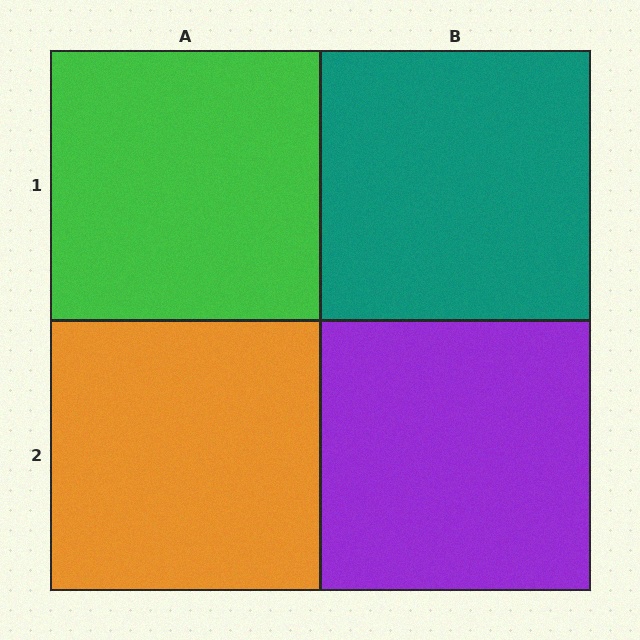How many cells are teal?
1 cell is teal.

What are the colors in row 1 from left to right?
Green, teal.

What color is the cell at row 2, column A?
Orange.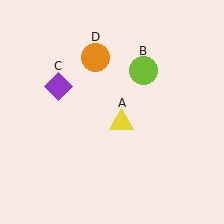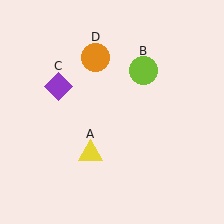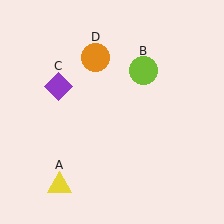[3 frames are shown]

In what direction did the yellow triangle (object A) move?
The yellow triangle (object A) moved down and to the left.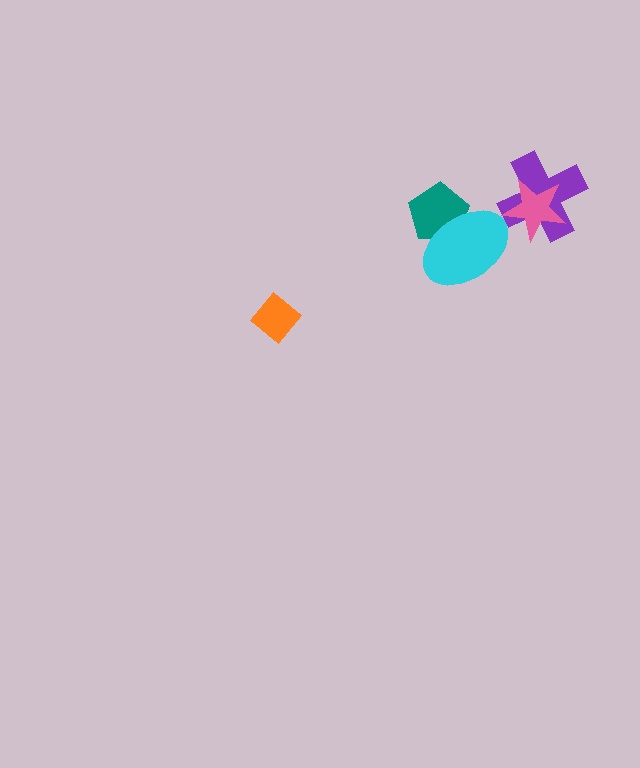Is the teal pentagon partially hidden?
Yes, it is partially covered by another shape.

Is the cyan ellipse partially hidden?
No, no other shape covers it.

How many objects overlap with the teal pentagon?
1 object overlaps with the teal pentagon.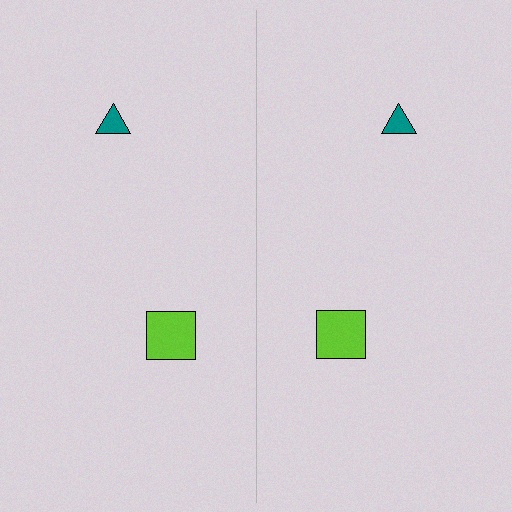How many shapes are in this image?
There are 4 shapes in this image.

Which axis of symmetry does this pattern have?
The pattern has a vertical axis of symmetry running through the center of the image.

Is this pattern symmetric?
Yes, this pattern has bilateral (reflection) symmetry.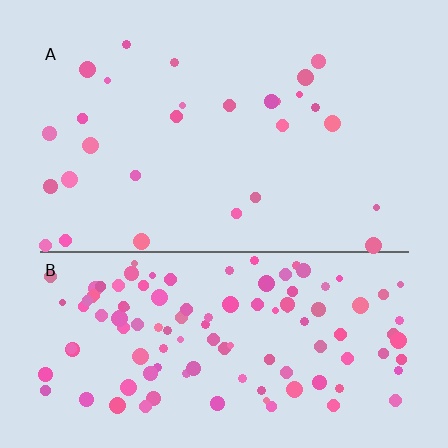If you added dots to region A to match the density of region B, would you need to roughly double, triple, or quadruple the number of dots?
Approximately quadruple.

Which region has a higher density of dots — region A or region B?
B (the bottom).